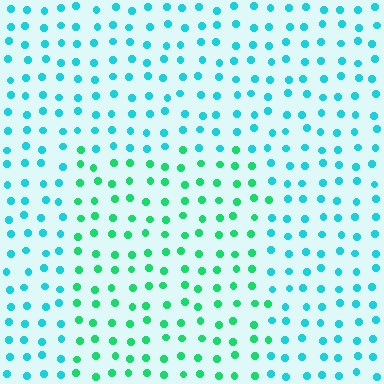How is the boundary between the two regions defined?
The boundary is defined purely by a slight shift in hue (about 38 degrees). Spacing, size, and orientation are identical on both sides.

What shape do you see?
I see a rectangle.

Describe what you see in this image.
The image is filled with small cyan elements in a uniform arrangement. A rectangle-shaped region is visible where the elements are tinted to a slightly different hue, forming a subtle color boundary.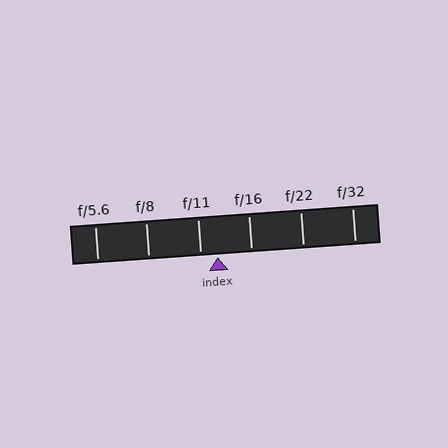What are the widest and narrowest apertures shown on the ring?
The widest aperture shown is f/5.6 and the narrowest is f/32.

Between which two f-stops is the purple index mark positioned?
The index mark is between f/11 and f/16.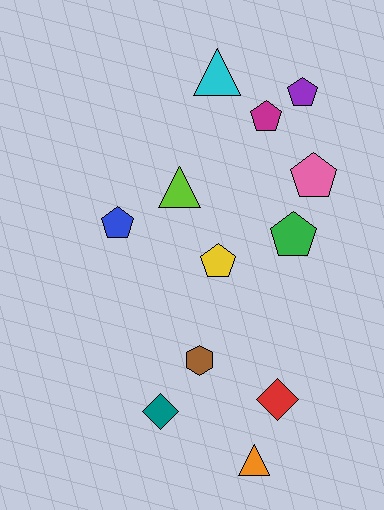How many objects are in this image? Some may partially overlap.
There are 12 objects.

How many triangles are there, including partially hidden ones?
There are 3 triangles.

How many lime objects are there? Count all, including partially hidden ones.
There is 1 lime object.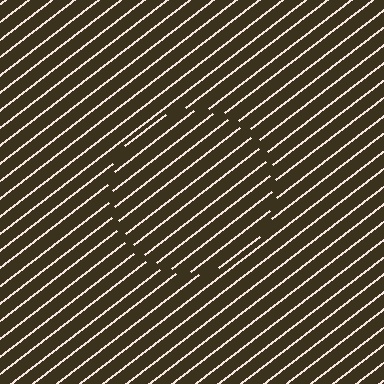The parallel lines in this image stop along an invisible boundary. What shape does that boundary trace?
An illusory circle. The interior of the shape contains the same grating, shifted by half a period — the contour is defined by the phase discontinuity where line-ends from the inner and outer gratings abut.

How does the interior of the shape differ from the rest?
The interior of the shape contains the same grating, shifted by half a period — the contour is defined by the phase discontinuity where line-ends from the inner and outer gratings abut.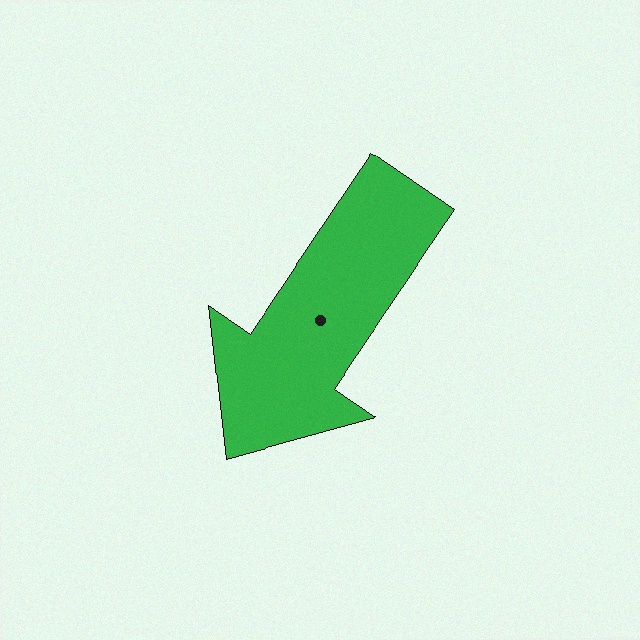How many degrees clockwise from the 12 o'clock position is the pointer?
Approximately 214 degrees.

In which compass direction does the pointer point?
Southwest.